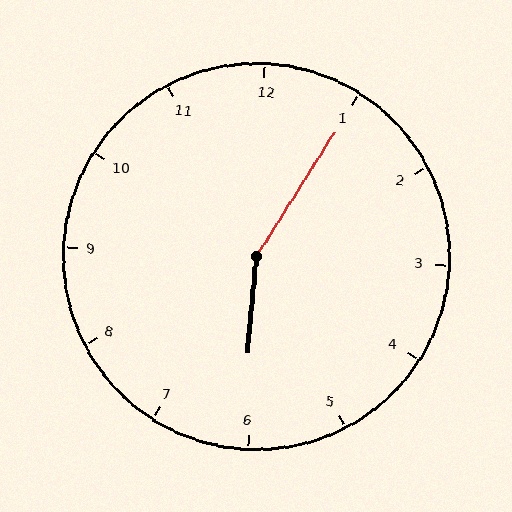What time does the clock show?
6:05.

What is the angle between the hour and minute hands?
Approximately 152 degrees.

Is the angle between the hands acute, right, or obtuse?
It is obtuse.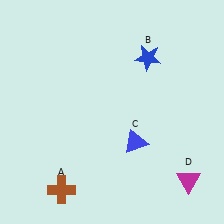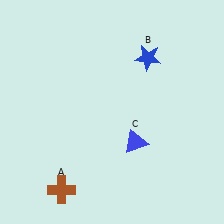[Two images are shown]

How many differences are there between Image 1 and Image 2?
There is 1 difference between the two images.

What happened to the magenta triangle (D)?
The magenta triangle (D) was removed in Image 2. It was in the bottom-right area of Image 1.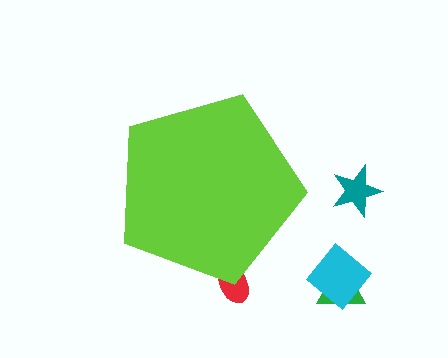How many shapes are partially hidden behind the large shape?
1 shape is partially hidden.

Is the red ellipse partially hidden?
Yes, the red ellipse is partially hidden behind the lime pentagon.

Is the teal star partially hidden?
No, the teal star is fully visible.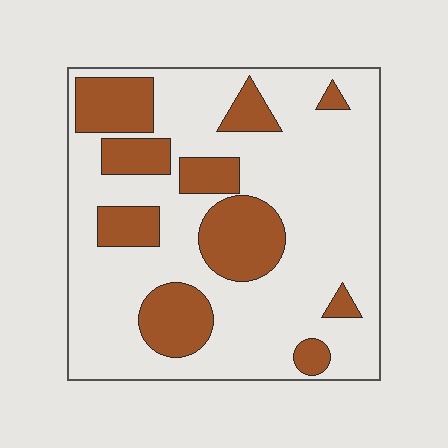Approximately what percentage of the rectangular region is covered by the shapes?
Approximately 25%.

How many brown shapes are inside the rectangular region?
10.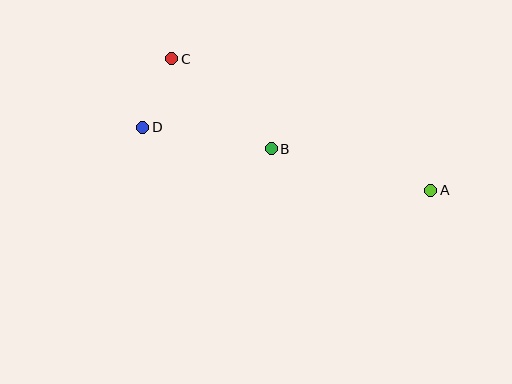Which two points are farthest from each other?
Points A and D are farthest from each other.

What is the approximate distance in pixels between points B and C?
The distance between B and C is approximately 134 pixels.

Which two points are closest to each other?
Points C and D are closest to each other.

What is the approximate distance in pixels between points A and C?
The distance between A and C is approximately 291 pixels.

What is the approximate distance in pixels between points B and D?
The distance between B and D is approximately 130 pixels.